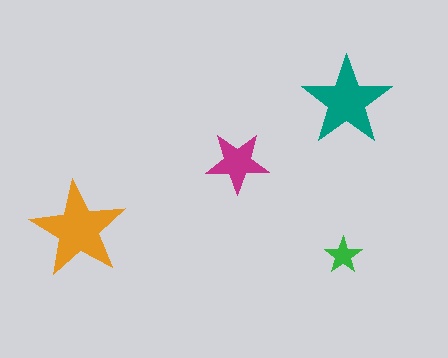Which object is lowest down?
The green star is bottommost.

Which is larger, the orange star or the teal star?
The orange one.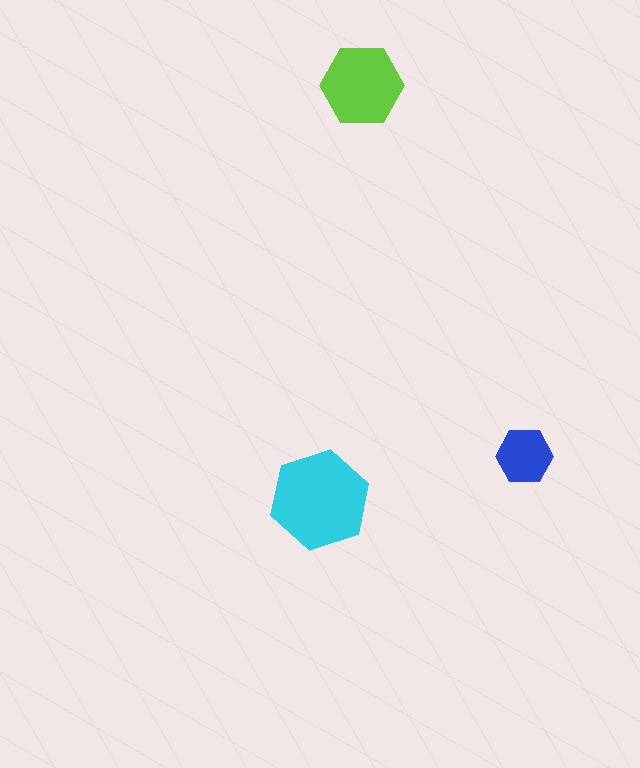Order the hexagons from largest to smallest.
the cyan one, the lime one, the blue one.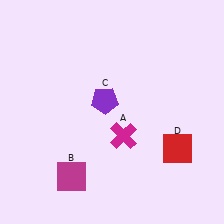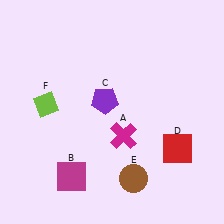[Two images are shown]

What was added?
A brown circle (E), a lime diamond (F) were added in Image 2.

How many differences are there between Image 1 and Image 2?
There are 2 differences between the two images.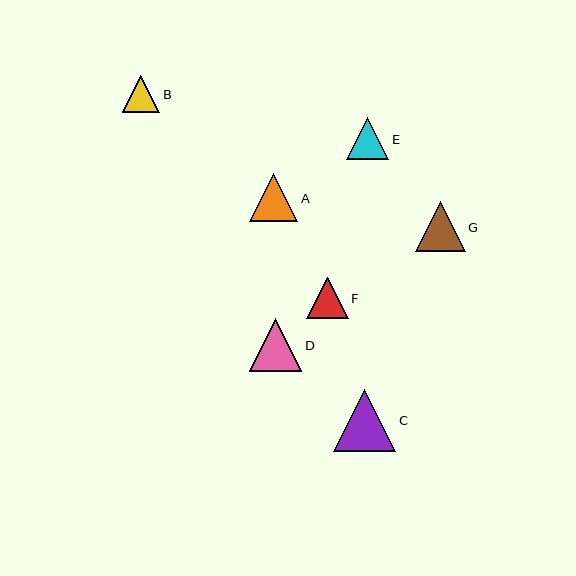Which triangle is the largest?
Triangle C is the largest with a size of approximately 62 pixels.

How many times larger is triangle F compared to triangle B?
Triangle F is approximately 1.1 times the size of triangle B.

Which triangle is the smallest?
Triangle B is the smallest with a size of approximately 37 pixels.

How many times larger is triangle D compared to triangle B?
Triangle D is approximately 1.4 times the size of triangle B.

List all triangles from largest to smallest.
From largest to smallest: C, D, G, A, E, F, B.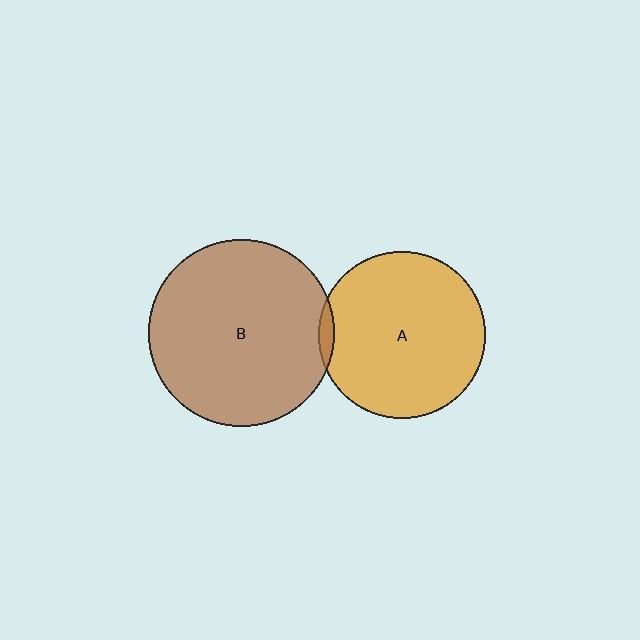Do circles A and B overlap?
Yes.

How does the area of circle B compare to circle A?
Approximately 1.3 times.